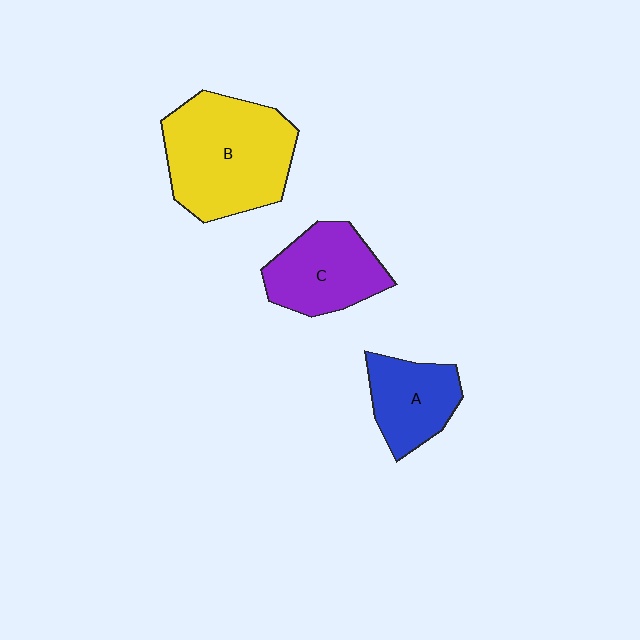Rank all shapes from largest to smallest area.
From largest to smallest: B (yellow), C (purple), A (blue).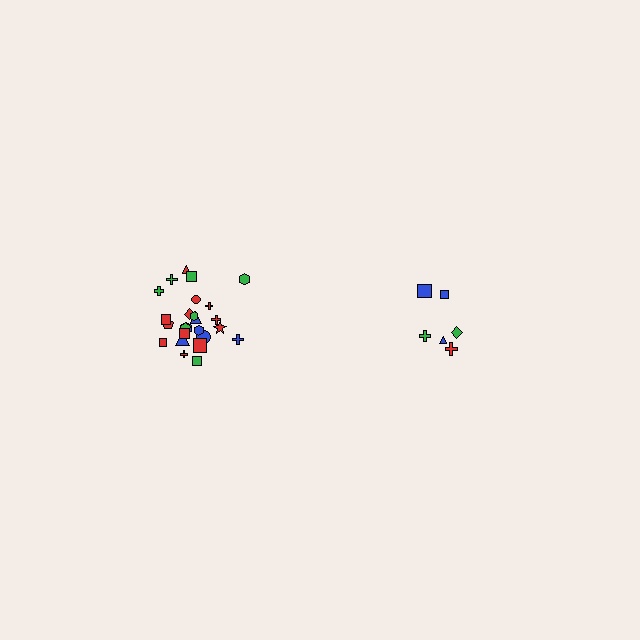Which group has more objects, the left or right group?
The left group.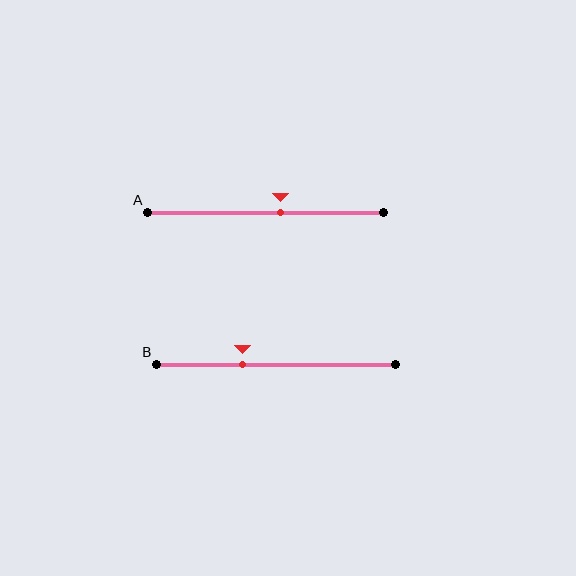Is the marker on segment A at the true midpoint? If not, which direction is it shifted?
No, the marker on segment A is shifted to the right by about 6% of the segment length.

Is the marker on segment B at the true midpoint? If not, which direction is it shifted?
No, the marker on segment B is shifted to the left by about 14% of the segment length.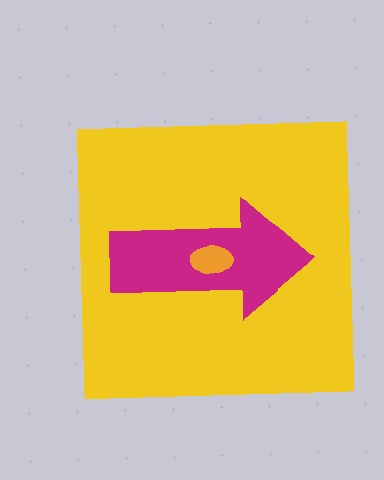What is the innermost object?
The orange ellipse.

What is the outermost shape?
The yellow square.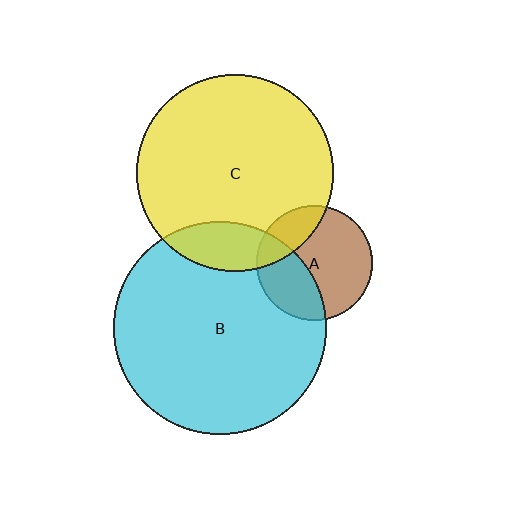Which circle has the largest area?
Circle B (cyan).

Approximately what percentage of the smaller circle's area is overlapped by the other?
Approximately 15%.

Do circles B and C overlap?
Yes.